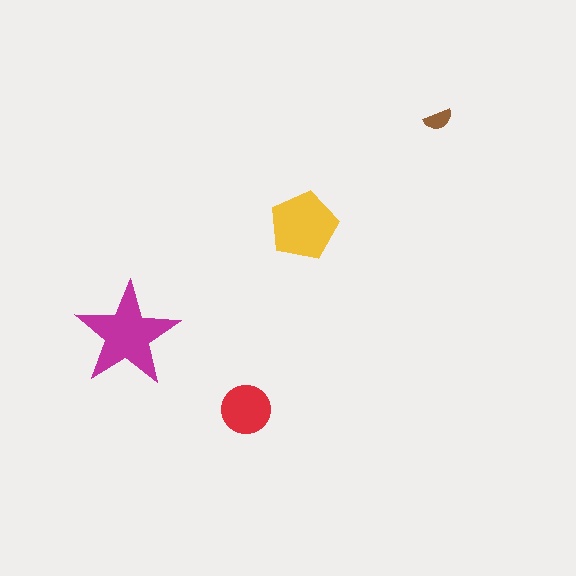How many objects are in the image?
There are 4 objects in the image.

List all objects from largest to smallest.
The magenta star, the yellow pentagon, the red circle, the brown semicircle.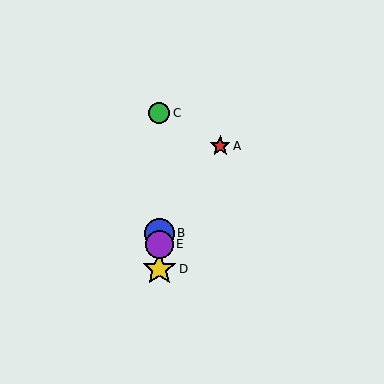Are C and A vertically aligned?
No, C is at x≈159 and A is at x≈220.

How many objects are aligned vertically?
4 objects (B, C, D, E) are aligned vertically.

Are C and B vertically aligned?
Yes, both are at x≈159.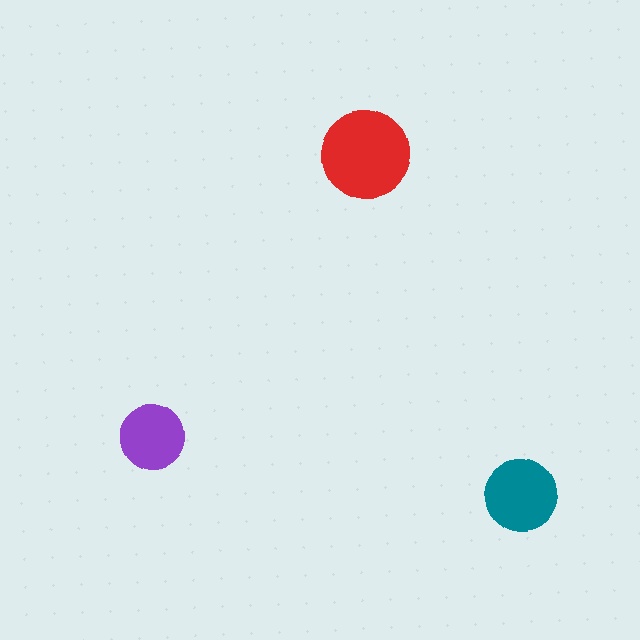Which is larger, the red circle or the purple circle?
The red one.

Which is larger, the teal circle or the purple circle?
The teal one.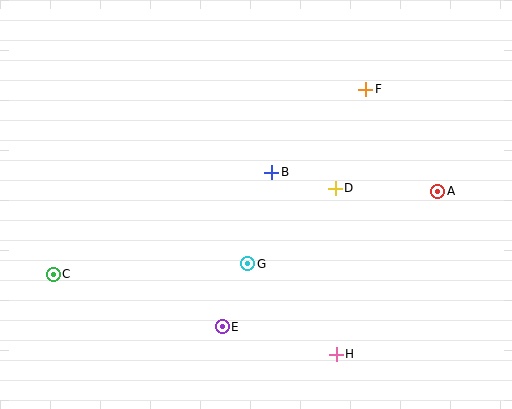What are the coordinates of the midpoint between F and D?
The midpoint between F and D is at (350, 139).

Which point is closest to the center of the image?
Point B at (272, 172) is closest to the center.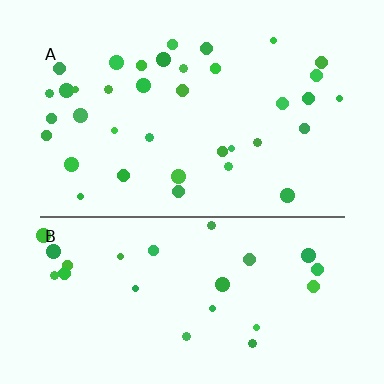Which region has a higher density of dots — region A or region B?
A (the top).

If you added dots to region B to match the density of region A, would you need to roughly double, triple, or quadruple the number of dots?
Approximately double.